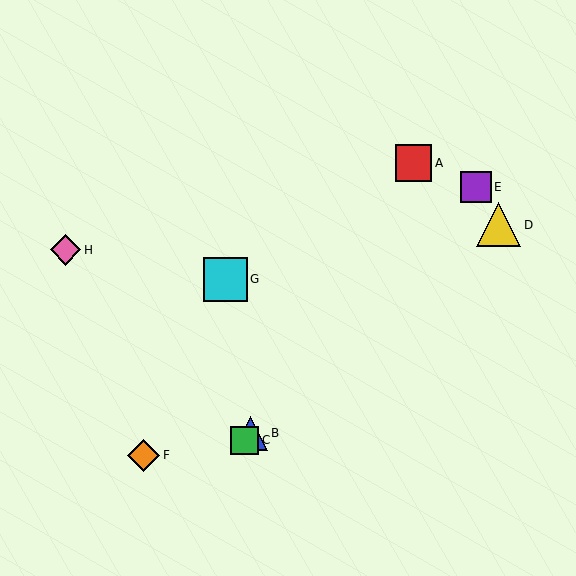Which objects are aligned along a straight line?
Objects B, C, E are aligned along a straight line.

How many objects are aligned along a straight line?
3 objects (B, C, E) are aligned along a straight line.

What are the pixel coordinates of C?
Object C is at (244, 440).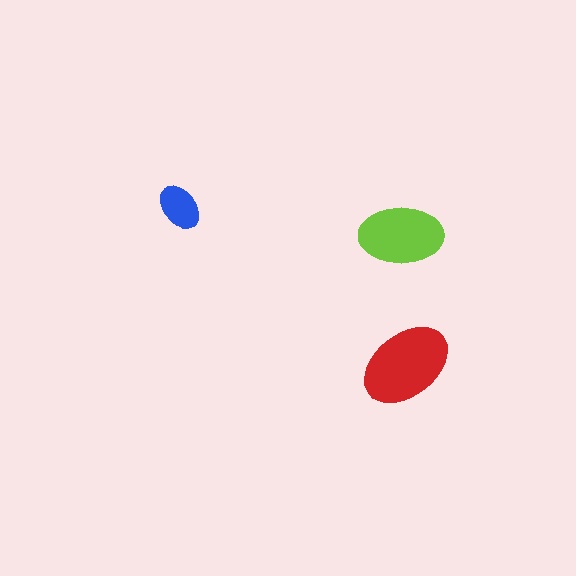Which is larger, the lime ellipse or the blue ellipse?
The lime one.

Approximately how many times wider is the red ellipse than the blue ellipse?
About 2 times wider.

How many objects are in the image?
There are 3 objects in the image.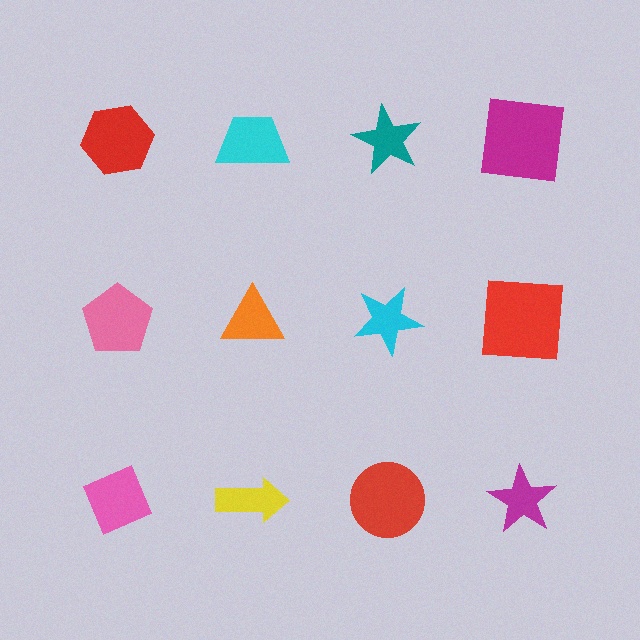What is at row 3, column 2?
A yellow arrow.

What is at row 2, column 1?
A pink pentagon.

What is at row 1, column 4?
A magenta square.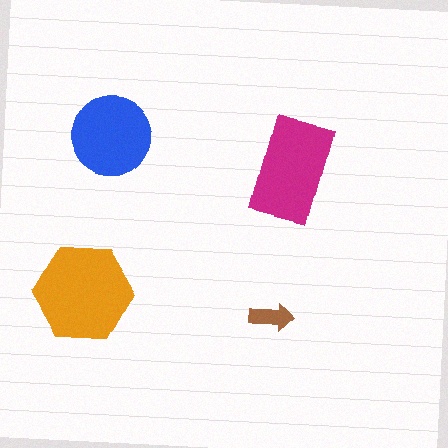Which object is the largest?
The orange hexagon.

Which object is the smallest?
The brown arrow.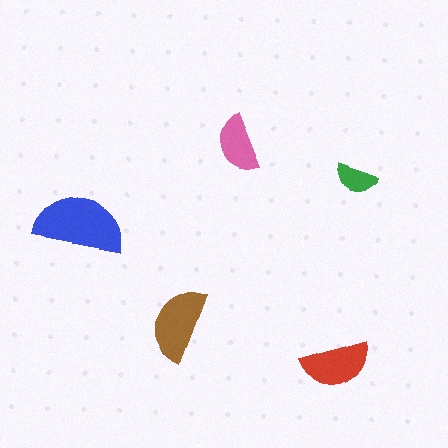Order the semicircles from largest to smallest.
the blue one, the brown one, the red one, the pink one, the green one.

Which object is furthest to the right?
The green semicircle is rightmost.